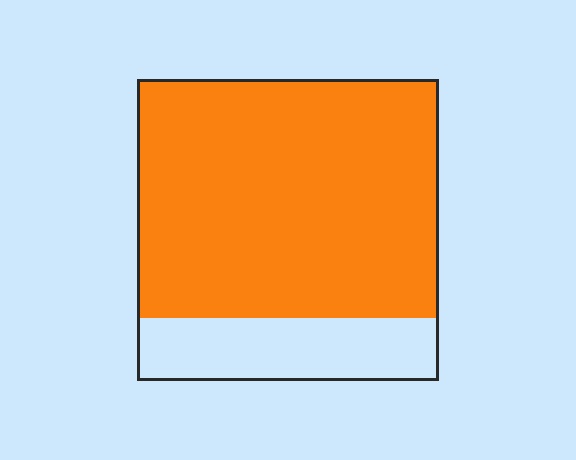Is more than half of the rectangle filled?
Yes.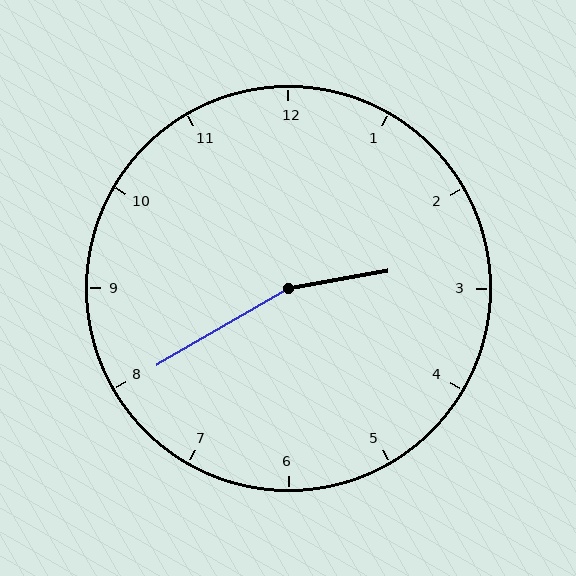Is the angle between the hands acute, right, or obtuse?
It is obtuse.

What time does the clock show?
2:40.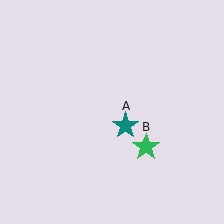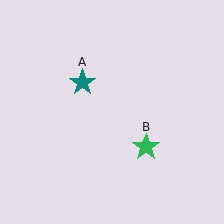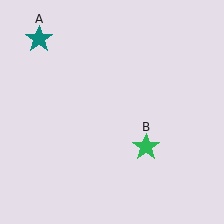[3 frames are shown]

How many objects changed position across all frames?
1 object changed position: teal star (object A).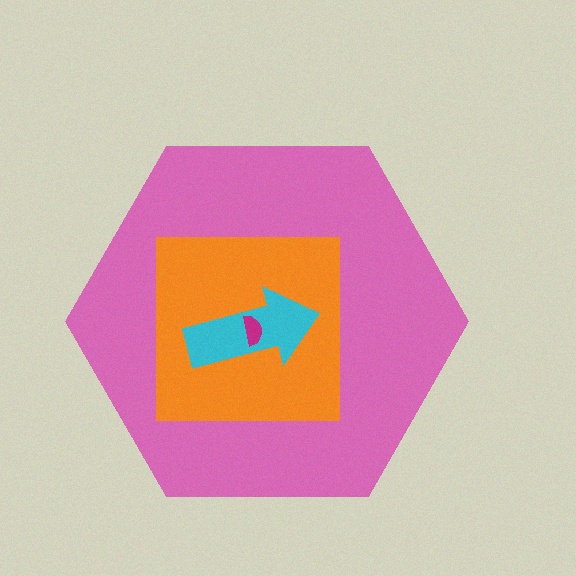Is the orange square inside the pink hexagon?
Yes.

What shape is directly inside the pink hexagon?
The orange square.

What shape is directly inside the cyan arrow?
The magenta semicircle.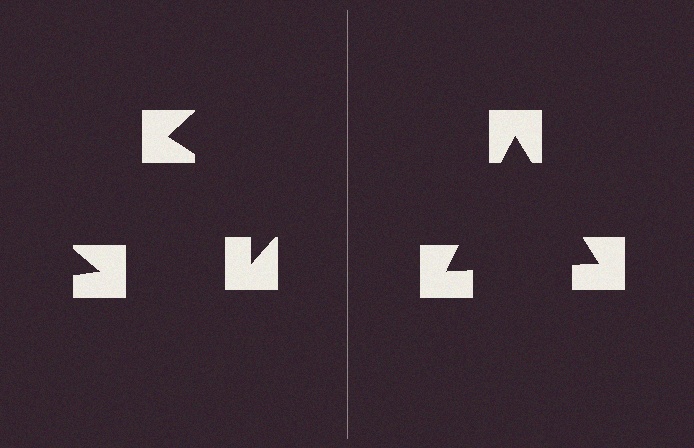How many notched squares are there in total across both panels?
6 — 3 on each side.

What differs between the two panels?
The notched squares are positioned identically on both sides; only the wedge orientations differ. On the right they align to a triangle; on the left they are misaligned.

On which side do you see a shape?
An illusory triangle appears on the right side. On the left side the wedge cuts are rotated, so no coherent shape forms.